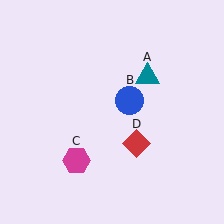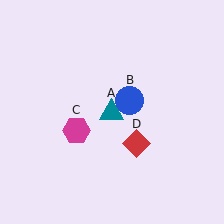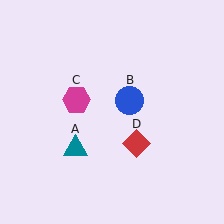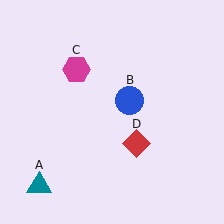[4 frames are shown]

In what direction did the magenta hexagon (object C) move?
The magenta hexagon (object C) moved up.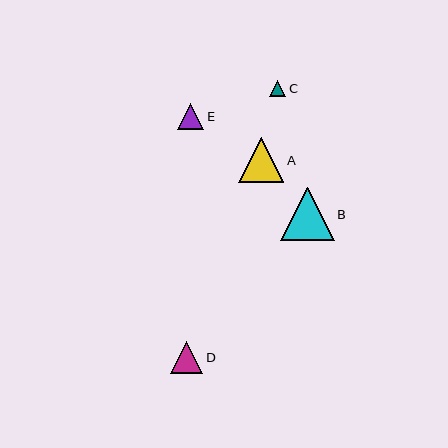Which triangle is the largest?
Triangle B is the largest with a size of approximately 54 pixels.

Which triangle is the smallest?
Triangle C is the smallest with a size of approximately 17 pixels.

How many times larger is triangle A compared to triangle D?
Triangle A is approximately 1.4 times the size of triangle D.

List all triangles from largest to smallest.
From largest to smallest: B, A, D, E, C.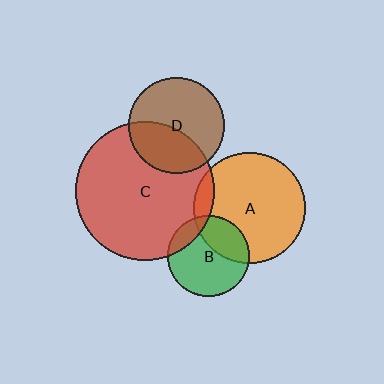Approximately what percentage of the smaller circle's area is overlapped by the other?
Approximately 40%.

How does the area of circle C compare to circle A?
Approximately 1.5 times.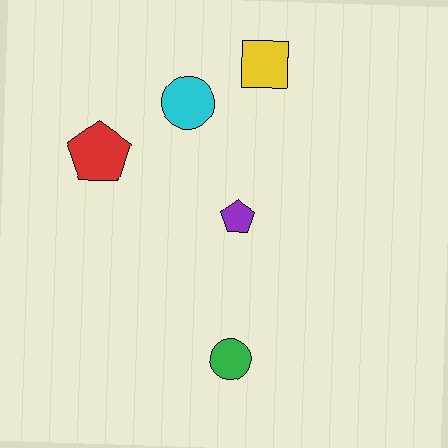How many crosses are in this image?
There are no crosses.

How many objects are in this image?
There are 5 objects.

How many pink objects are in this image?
There are no pink objects.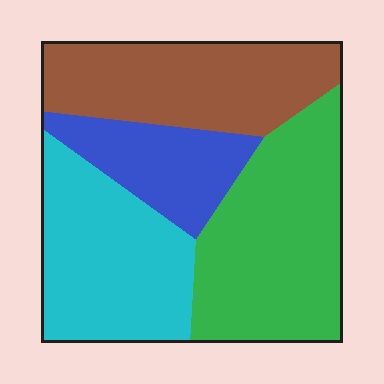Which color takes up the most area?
Green, at roughly 30%.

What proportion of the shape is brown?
Brown covers roughly 25% of the shape.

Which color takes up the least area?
Blue, at roughly 15%.